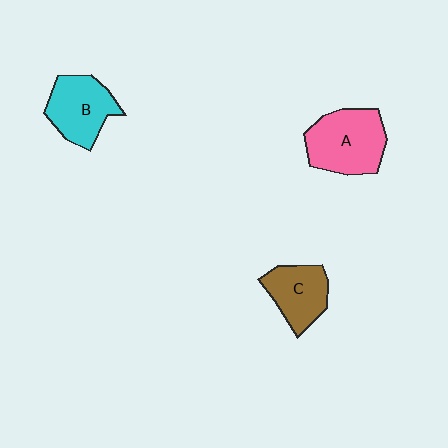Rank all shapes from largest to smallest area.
From largest to smallest: A (pink), B (cyan), C (brown).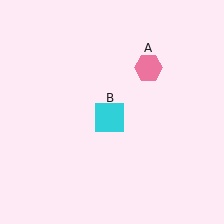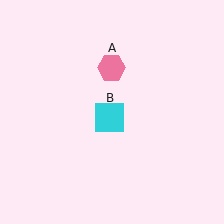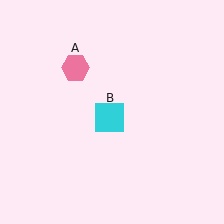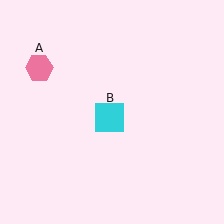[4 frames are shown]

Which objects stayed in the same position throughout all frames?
Cyan square (object B) remained stationary.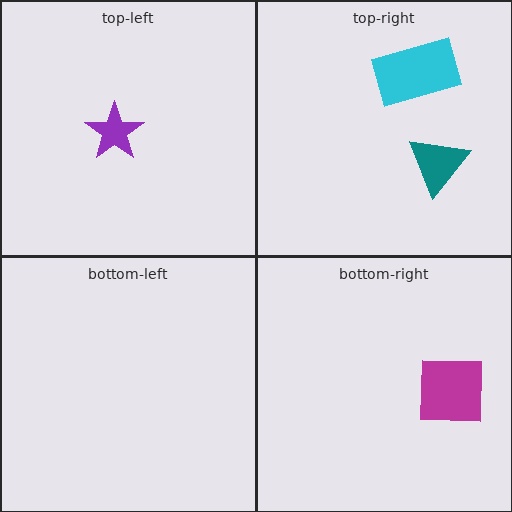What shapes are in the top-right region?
The cyan rectangle, the teal triangle.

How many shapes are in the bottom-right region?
1.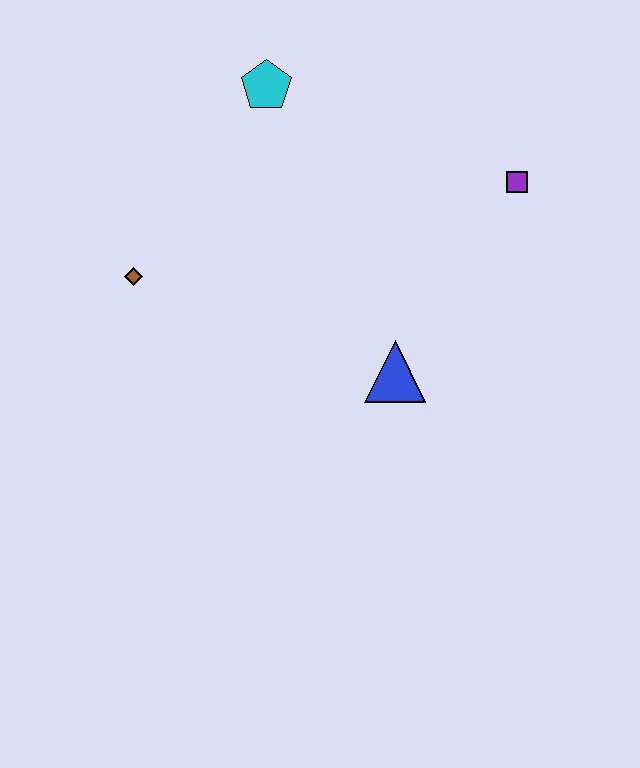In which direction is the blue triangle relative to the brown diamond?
The blue triangle is to the right of the brown diamond.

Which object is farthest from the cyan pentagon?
The blue triangle is farthest from the cyan pentagon.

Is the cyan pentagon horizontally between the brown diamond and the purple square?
Yes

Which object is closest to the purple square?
The blue triangle is closest to the purple square.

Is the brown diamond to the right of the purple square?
No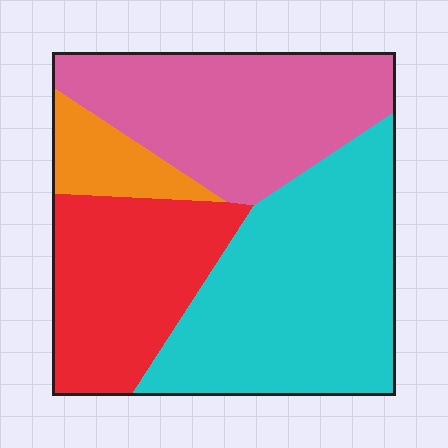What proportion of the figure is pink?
Pink takes up about one third (1/3) of the figure.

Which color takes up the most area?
Cyan, at roughly 40%.